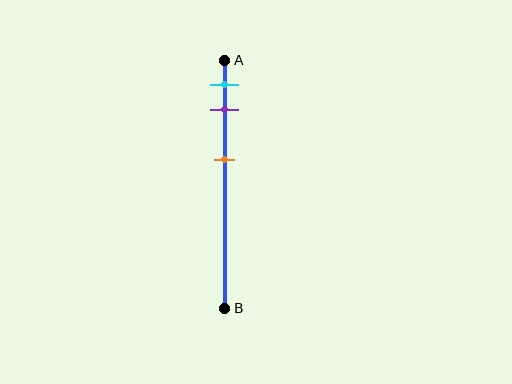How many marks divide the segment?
There are 3 marks dividing the segment.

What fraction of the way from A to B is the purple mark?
The purple mark is approximately 20% (0.2) of the way from A to B.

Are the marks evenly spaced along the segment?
No, the marks are not evenly spaced.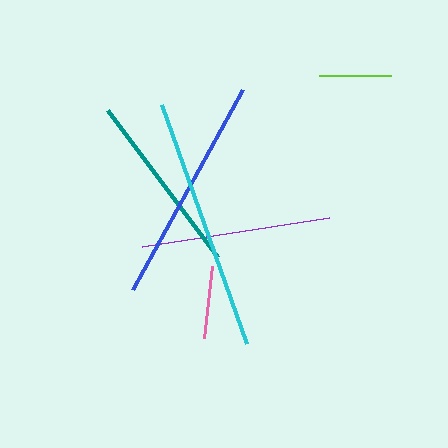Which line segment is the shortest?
The pink line is the shortest at approximately 72 pixels.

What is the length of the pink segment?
The pink segment is approximately 72 pixels long.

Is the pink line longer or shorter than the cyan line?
The cyan line is longer than the pink line.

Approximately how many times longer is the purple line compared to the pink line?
The purple line is approximately 2.6 times the length of the pink line.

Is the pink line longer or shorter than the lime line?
The lime line is longer than the pink line.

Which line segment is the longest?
The cyan line is the longest at approximately 254 pixels.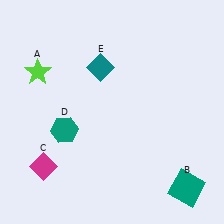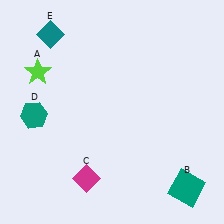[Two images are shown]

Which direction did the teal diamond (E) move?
The teal diamond (E) moved left.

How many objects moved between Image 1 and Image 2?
3 objects moved between the two images.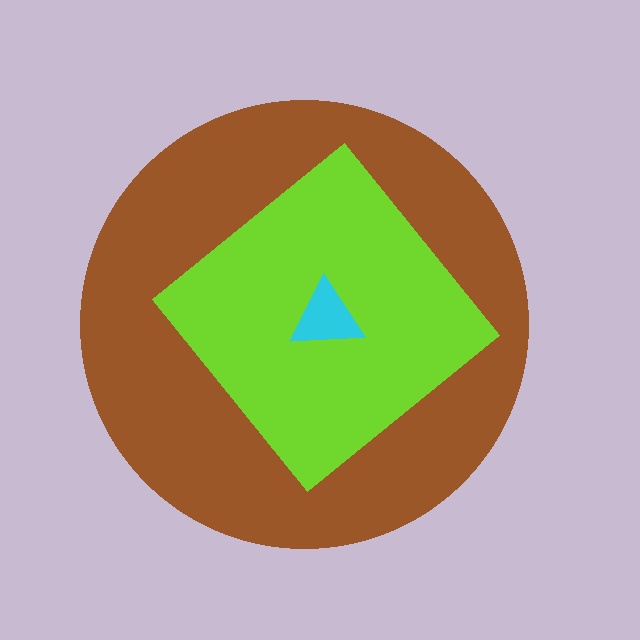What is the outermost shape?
The brown circle.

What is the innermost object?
The cyan triangle.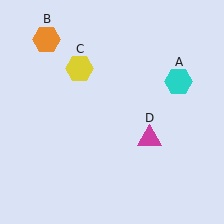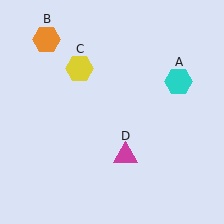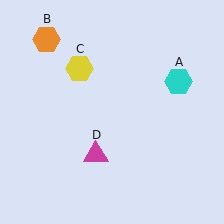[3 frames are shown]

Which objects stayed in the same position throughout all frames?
Cyan hexagon (object A) and orange hexagon (object B) and yellow hexagon (object C) remained stationary.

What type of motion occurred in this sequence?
The magenta triangle (object D) rotated clockwise around the center of the scene.